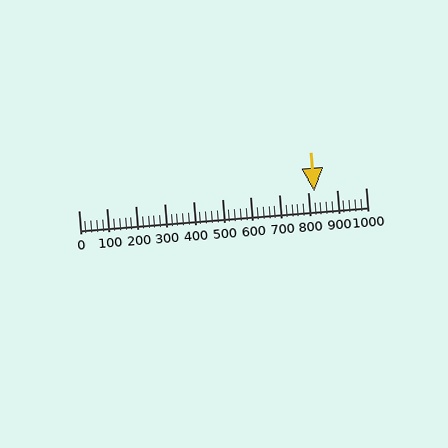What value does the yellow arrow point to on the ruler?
The yellow arrow points to approximately 820.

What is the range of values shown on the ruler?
The ruler shows values from 0 to 1000.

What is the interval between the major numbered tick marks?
The major tick marks are spaced 100 units apart.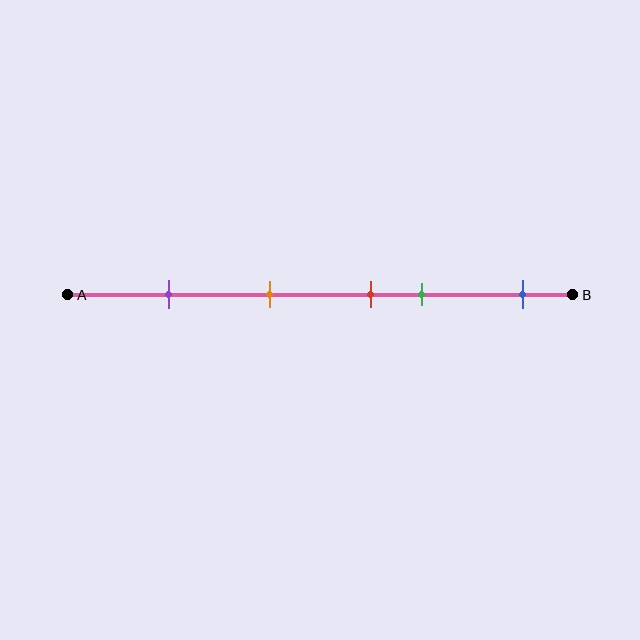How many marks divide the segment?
There are 5 marks dividing the segment.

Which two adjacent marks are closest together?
The red and green marks are the closest adjacent pair.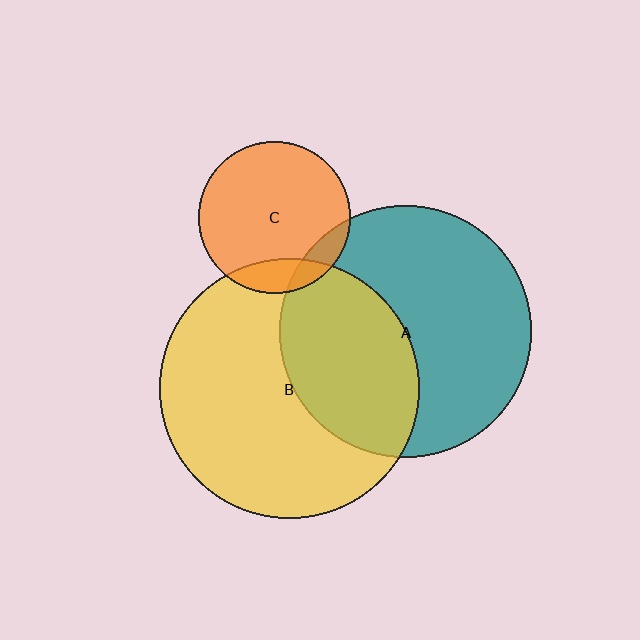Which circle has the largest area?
Circle B (yellow).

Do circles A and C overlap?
Yes.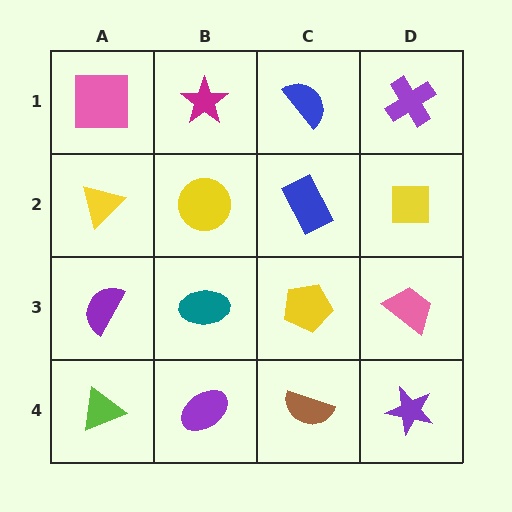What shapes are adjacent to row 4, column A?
A purple semicircle (row 3, column A), a purple ellipse (row 4, column B).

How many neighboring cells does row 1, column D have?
2.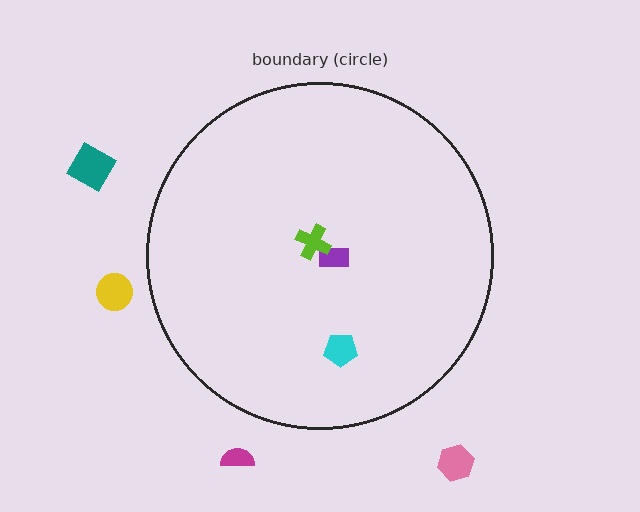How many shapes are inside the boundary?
3 inside, 4 outside.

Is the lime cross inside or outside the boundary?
Inside.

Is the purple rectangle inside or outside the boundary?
Inside.